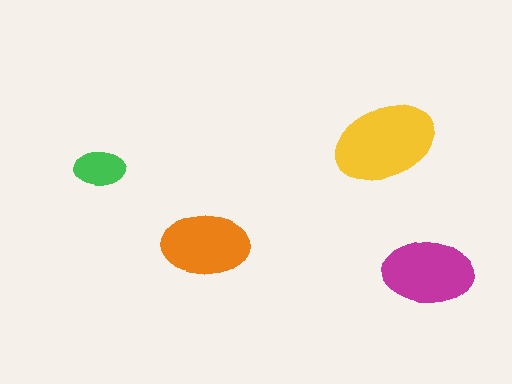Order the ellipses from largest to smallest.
the yellow one, the magenta one, the orange one, the green one.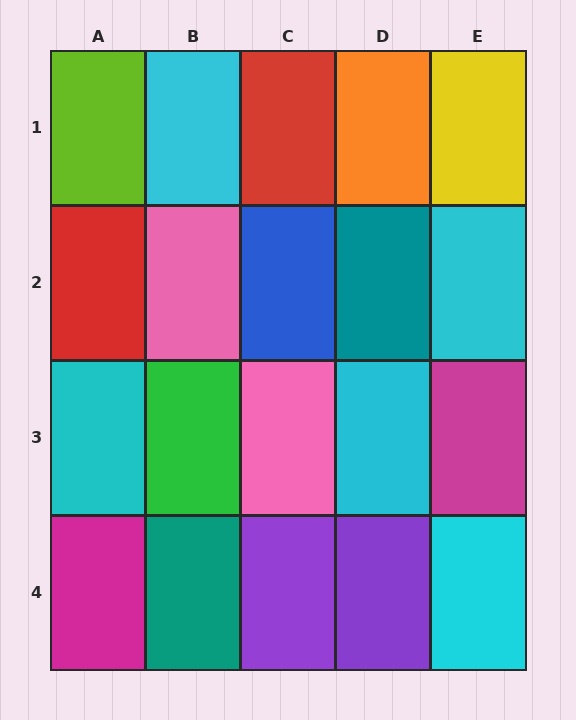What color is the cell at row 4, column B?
Teal.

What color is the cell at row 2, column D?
Teal.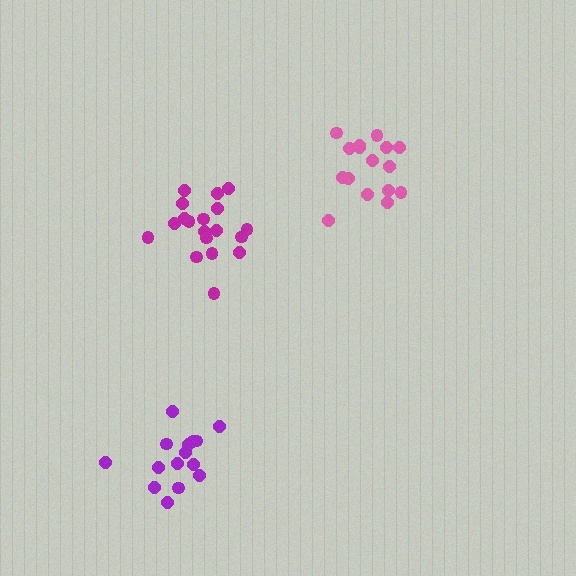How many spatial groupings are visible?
There are 3 spatial groupings.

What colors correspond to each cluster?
The clusters are colored: magenta, purple, pink.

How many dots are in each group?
Group 1: 19 dots, Group 2: 15 dots, Group 3: 16 dots (50 total).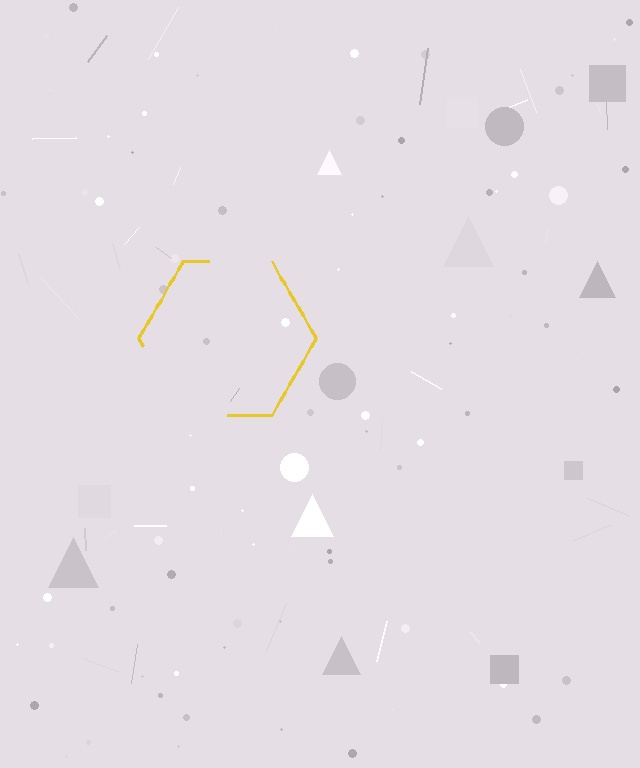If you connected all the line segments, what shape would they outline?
They would outline a hexagon.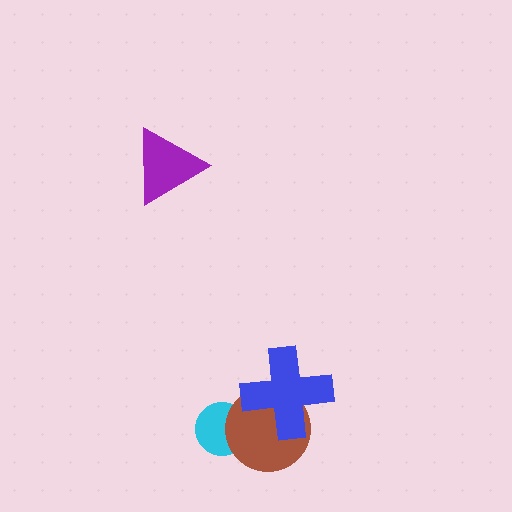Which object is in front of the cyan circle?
The brown circle is in front of the cyan circle.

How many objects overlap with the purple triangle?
0 objects overlap with the purple triangle.